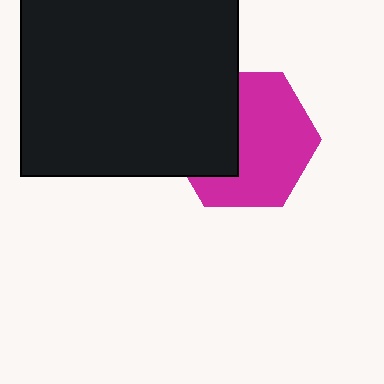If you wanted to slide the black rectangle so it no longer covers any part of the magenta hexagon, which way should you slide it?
Slide it left — that is the most direct way to separate the two shapes.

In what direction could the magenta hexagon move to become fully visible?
The magenta hexagon could move right. That would shift it out from behind the black rectangle entirely.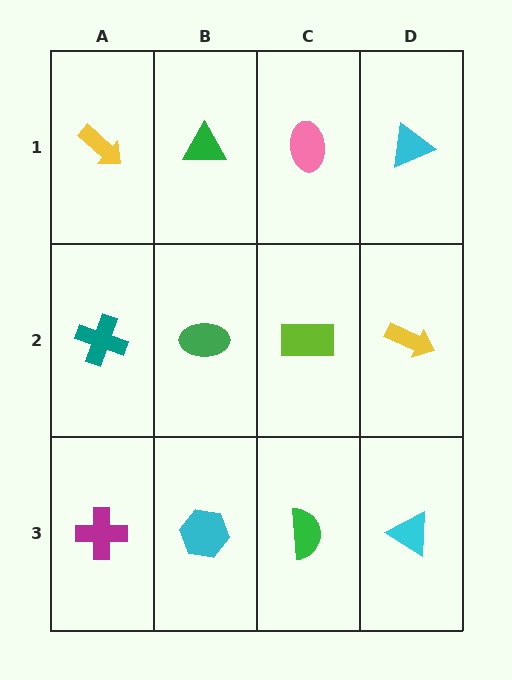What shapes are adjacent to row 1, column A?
A teal cross (row 2, column A), a green triangle (row 1, column B).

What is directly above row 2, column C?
A pink ellipse.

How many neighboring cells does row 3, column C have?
3.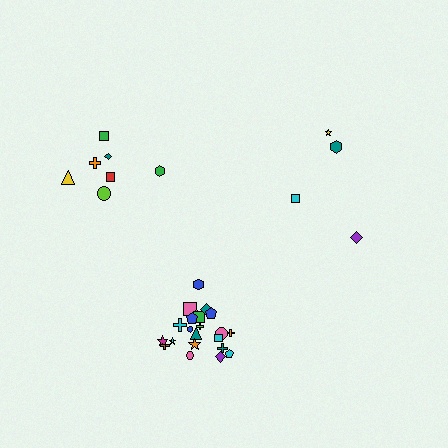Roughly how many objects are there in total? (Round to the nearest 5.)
Roughly 35 objects in total.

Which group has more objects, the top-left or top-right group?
The top-left group.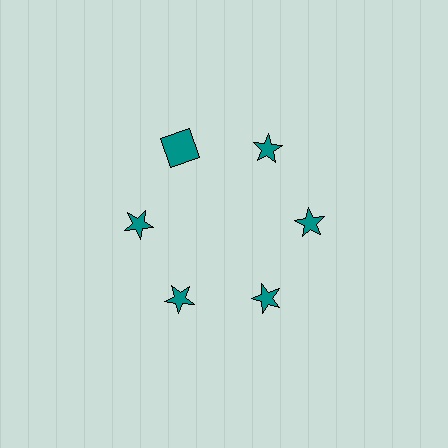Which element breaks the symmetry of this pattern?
The teal square at roughly the 11 o'clock position breaks the symmetry. All other shapes are teal stars.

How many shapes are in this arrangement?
There are 6 shapes arranged in a ring pattern.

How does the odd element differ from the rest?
It has a different shape: square instead of star.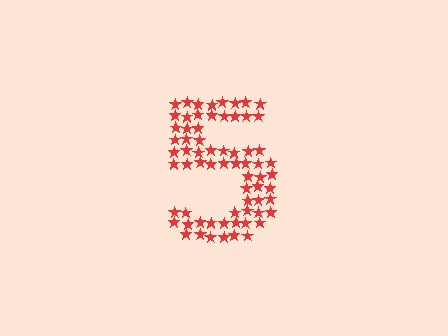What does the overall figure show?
The overall figure shows the digit 5.